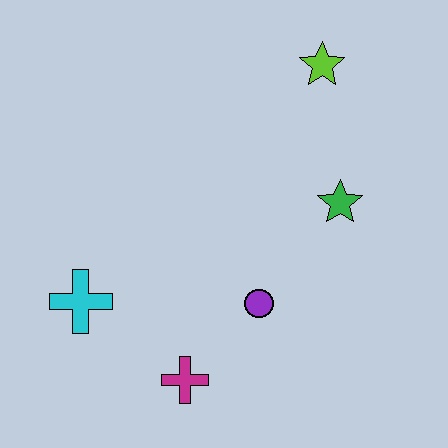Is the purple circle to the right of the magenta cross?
Yes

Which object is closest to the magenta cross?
The purple circle is closest to the magenta cross.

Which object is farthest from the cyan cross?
The lime star is farthest from the cyan cross.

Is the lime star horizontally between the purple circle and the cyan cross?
No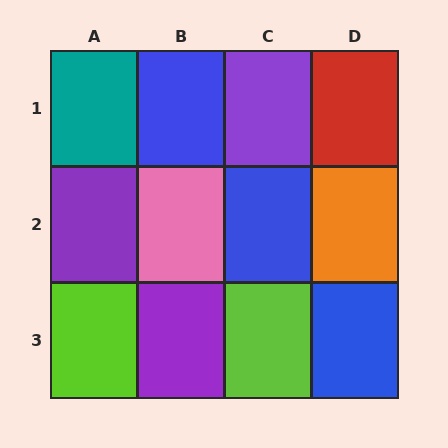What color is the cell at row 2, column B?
Pink.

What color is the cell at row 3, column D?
Blue.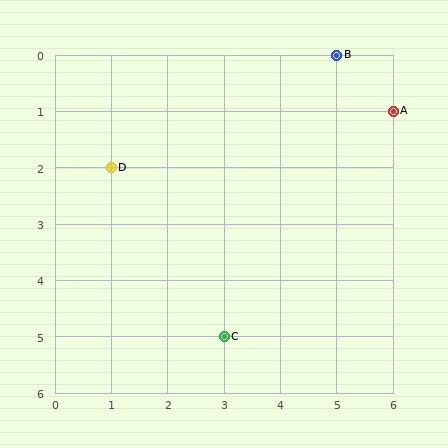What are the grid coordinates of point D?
Point D is at grid coordinates (1, 2).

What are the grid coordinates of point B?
Point B is at grid coordinates (5, 0).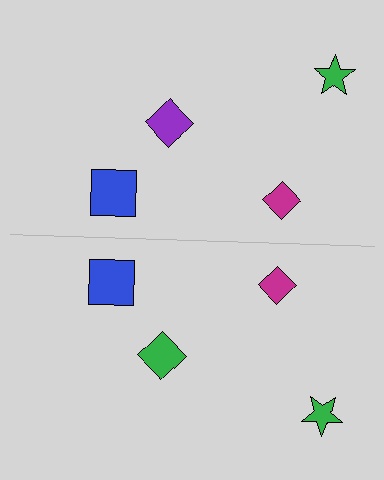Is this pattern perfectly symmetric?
No, the pattern is not perfectly symmetric. The green diamond on the bottom side breaks the symmetry — its mirror counterpart is purple.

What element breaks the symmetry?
The green diamond on the bottom side breaks the symmetry — its mirror counterpart is purple.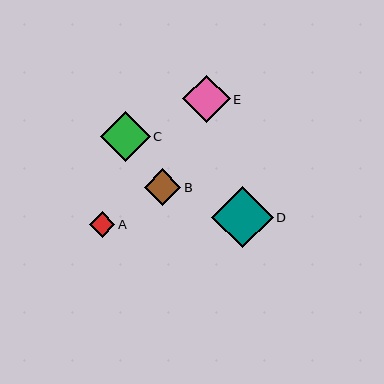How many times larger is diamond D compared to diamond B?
Diamond D is approximately 1.7 times the size of diamond B.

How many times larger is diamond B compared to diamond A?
Diamond B is approximately 1.4 times the size of diamond A.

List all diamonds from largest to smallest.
From largest to smallest: D, C, E, B, A.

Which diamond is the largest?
Diamond D is the largest with a size of approximately 61 pixels.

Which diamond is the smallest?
Diamond A is the smallest with a size of approximately 26 pixels.